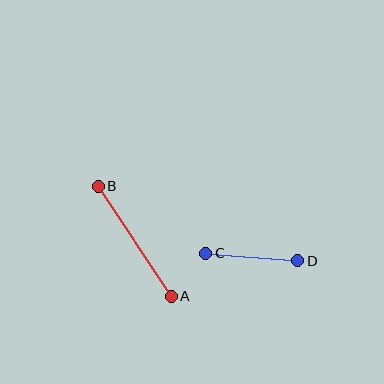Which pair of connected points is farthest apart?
Points A and B are farthest apart.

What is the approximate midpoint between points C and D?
The midpoint is at approximately (252, 257) pixels.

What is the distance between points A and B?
The distance is approximately 132 pixels.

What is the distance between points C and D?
The distance is approximately 92 pixels.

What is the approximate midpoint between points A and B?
The midpoint is at approximately (135, 241) pixels.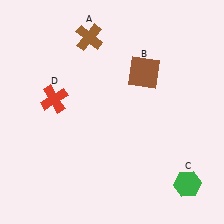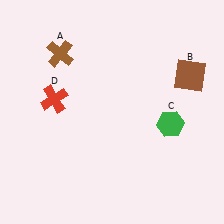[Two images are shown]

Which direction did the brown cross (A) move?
The brown cross (A) moved left.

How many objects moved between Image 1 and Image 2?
3 objects moved between the two images.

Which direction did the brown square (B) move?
The brown square (B) moved right.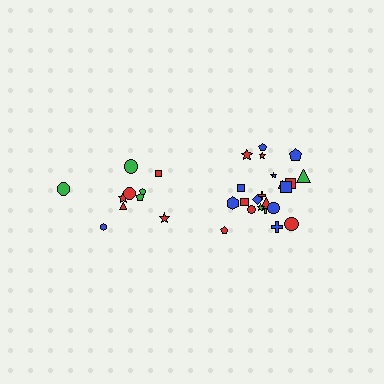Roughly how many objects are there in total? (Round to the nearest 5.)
Roughly 30 objects in total.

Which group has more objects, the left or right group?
The right group.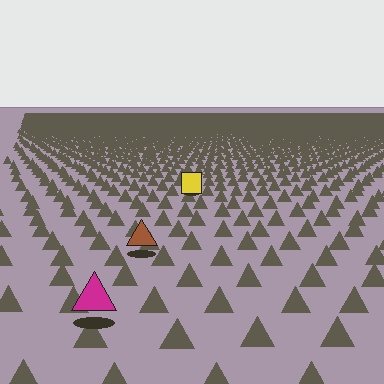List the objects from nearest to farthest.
From nearest to farthest: the magenta triangle, the brown triangle, the yellow square.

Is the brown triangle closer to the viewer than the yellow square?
Yes. The brown triangle is closer — you can tell from the texture gradient: the ground texture is coarser near it.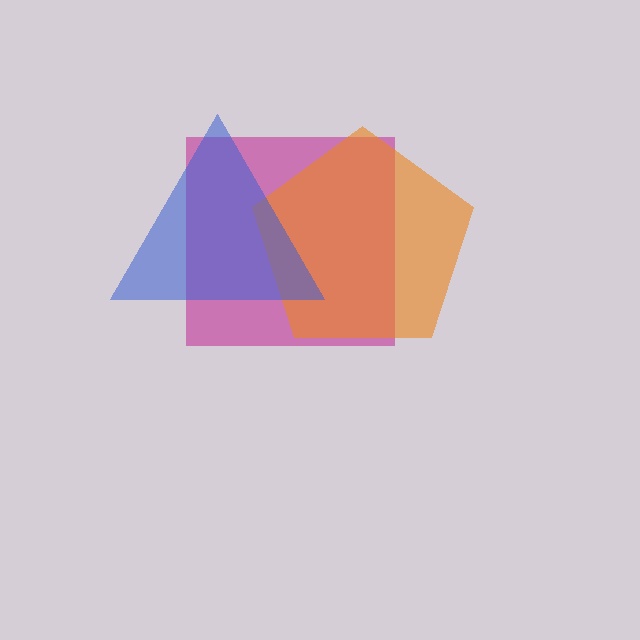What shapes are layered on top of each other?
The layered shapes are: a magenta square, an orange pentagon, a blue triangle.